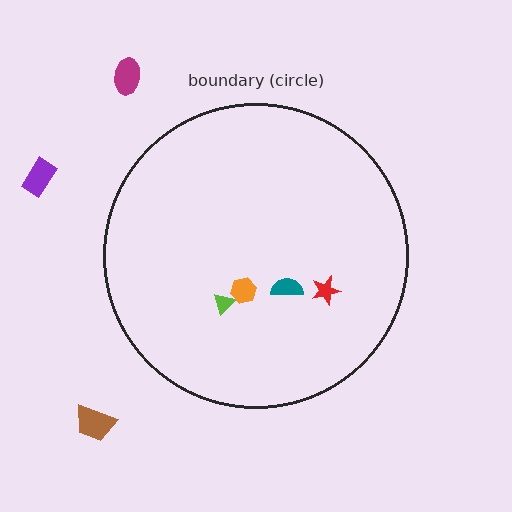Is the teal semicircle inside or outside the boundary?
Inside.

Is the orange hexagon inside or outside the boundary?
Inside.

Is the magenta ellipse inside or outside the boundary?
Outside.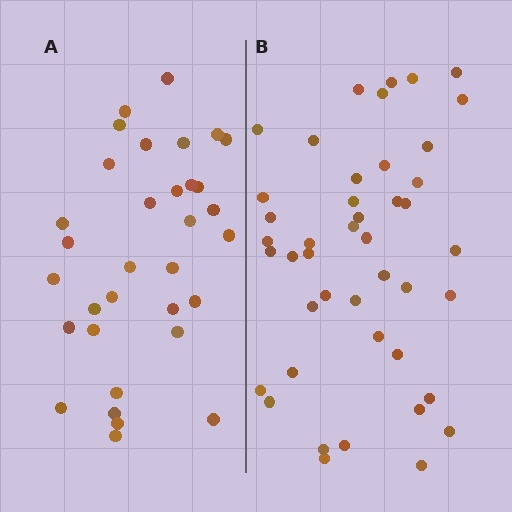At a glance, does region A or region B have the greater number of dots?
Region B (the right region) has more dots.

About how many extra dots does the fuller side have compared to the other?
Region B has roughly 12 or so more dots than region A.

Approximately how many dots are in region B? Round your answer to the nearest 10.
About 40 dots. (The exact count is 44, which rounds to 40.)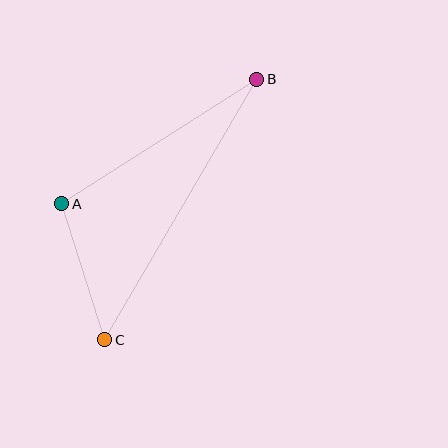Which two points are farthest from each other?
Points B and C are farthest from each other.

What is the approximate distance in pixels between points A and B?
The distance between A and B is approximately 232 pixels.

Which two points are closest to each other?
Points A and C are closest to each other.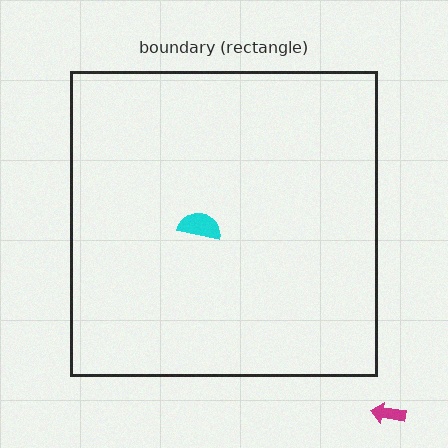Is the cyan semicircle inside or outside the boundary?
Inside.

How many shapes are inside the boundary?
1 inside, 1 outside.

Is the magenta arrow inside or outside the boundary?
Outside.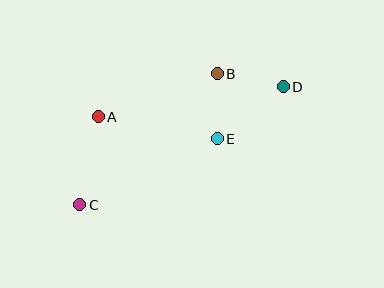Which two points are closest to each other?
Points B and E are closest to each other.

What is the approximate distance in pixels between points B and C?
The distance between B and C is approximately 190 pixels.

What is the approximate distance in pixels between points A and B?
The distance between A and B is approximately 126 pixels.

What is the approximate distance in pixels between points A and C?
The distance between A and C is approximately 90 pixels.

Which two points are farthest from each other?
Points C and D are farthest from each other.